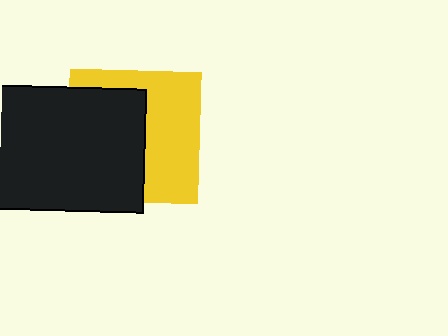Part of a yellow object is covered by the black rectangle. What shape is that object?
It is a square.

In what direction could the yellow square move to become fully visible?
The yellow square could move right. That would shift it out from behind the black rectangle entirely.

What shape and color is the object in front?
The object in front is a black rectangle.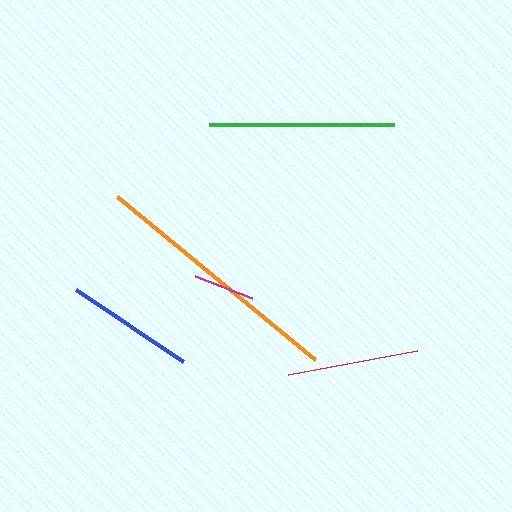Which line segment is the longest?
The orange line is the longest at approximately 256 pixels.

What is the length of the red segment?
The red segment is approximately 132 pixels long.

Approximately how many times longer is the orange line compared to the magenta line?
The orange line is approximately 4.2 times the length of the magenta line.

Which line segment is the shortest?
The magenta line is the shortest at approximately 61 pixels.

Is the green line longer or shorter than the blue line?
The green line is longer than the blue line.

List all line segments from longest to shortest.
From longest to shortest: orange, green, red, blue, magenta.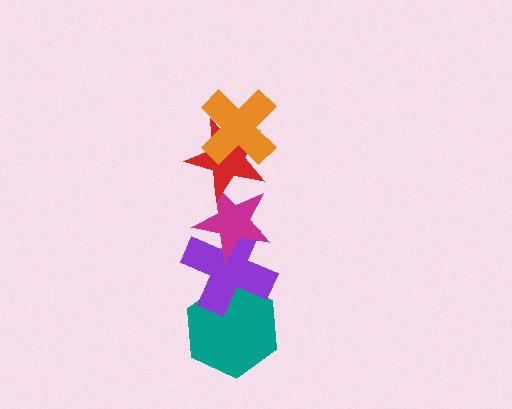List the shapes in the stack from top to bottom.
From top to bottom: the orange cross, the red star, the magenta star, the purple cross, the teal hexagon.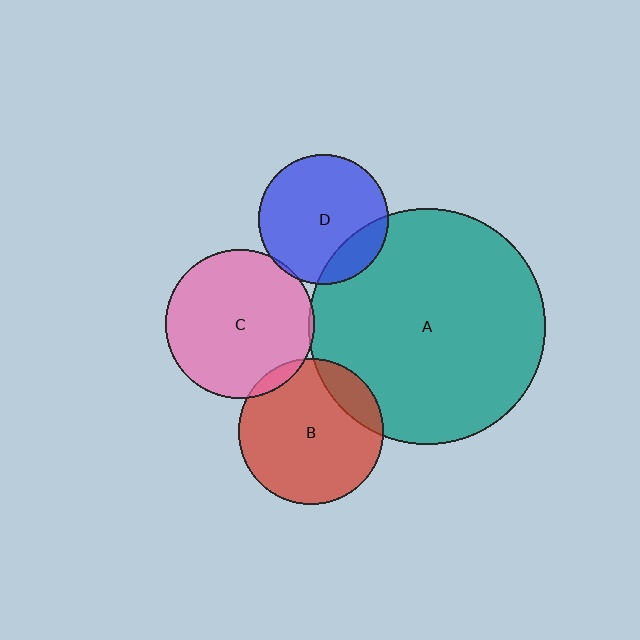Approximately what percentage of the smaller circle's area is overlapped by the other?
Approximately 15%.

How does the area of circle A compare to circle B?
Approximately 2.6 times.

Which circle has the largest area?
Circle A (teal).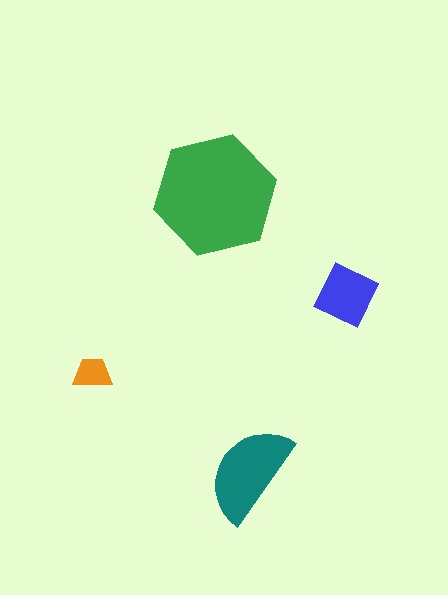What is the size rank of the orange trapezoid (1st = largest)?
4th.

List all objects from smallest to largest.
The orange trapezoid, the blue diamond, the teal semicircle, the green hexagon.